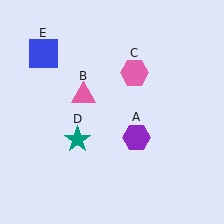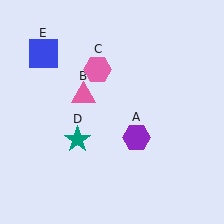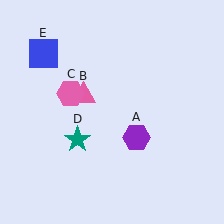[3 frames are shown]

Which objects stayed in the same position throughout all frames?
Purple hexagon (object A) and pink triangle (object B) and teal star (object D) and blue square (object E) remained stationary.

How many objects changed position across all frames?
1 object changed position: pink hexagon (object C).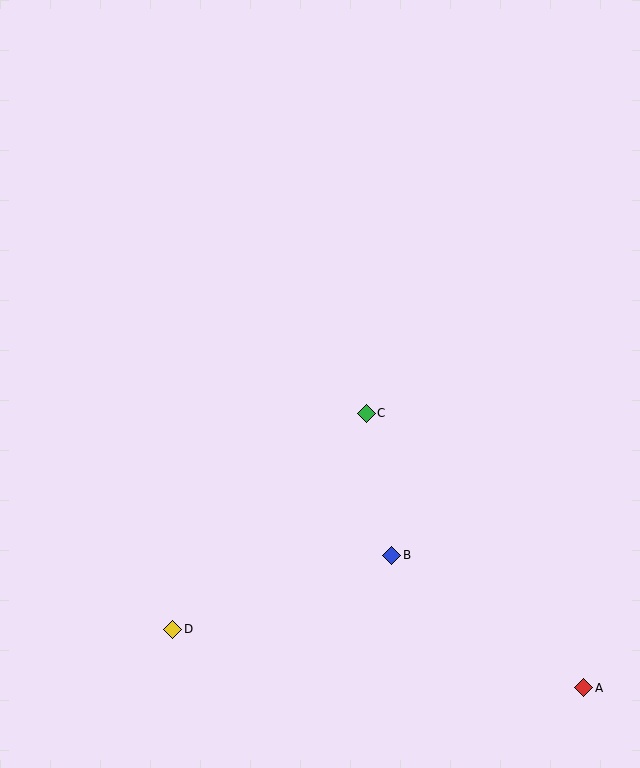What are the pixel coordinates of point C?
Point C is at (366, 413).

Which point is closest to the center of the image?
Point C at (366, 413) is closest to the center.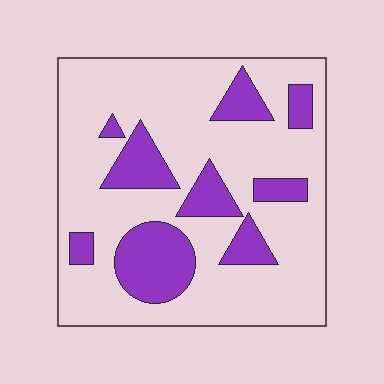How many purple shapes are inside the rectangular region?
9.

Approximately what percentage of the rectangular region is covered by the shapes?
Approximately 25%.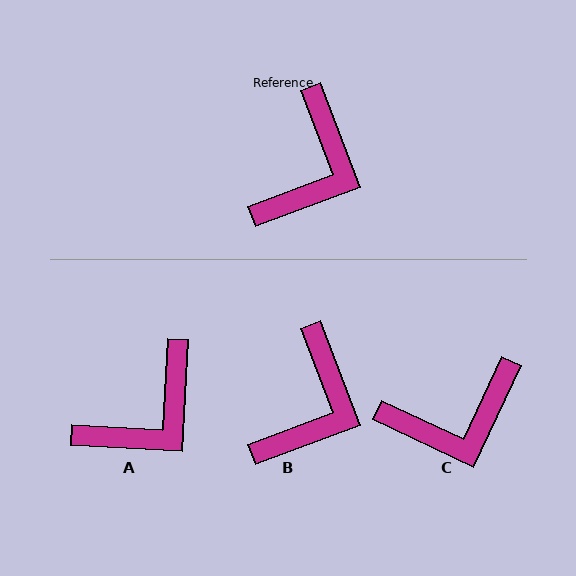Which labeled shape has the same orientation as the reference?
B.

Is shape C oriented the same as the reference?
No, it is off by about 46 degrees.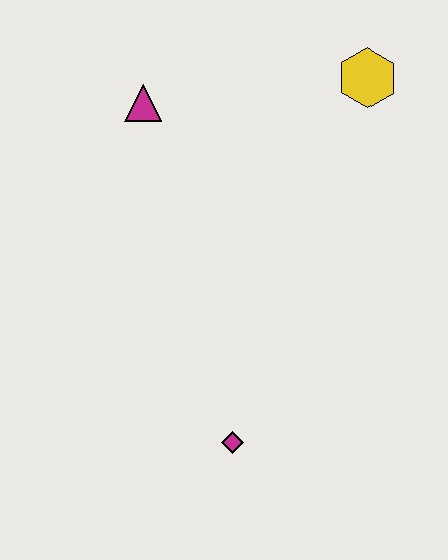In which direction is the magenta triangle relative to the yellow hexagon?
The magenta triangle is to the left of the yellow hexagon.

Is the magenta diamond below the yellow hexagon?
Yes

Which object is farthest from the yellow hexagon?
The magenta diamond is farthest from the yellow hexagon.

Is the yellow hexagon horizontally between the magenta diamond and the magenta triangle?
No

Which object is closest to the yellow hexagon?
The magenta triangle is closest to the yellow hexagon.